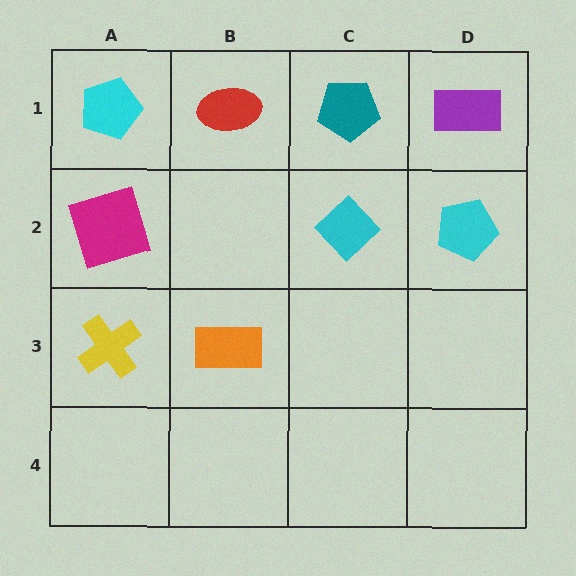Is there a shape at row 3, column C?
No, that cell is empty.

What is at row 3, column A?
A yellow cross.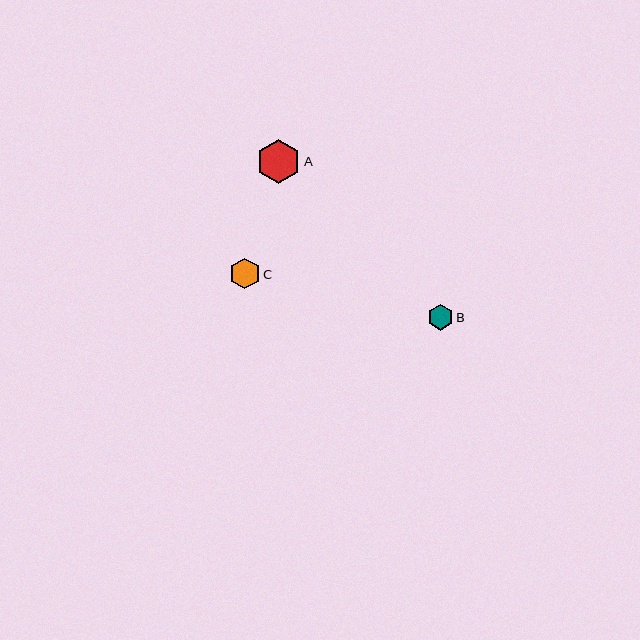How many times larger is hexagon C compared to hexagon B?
Hexagon C is approximately 1.2 times the size of hexagon B.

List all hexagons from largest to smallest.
From largest to smallest: A, C, B.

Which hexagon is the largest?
Hexagon A is the largest with a size of approximately 44 pixels.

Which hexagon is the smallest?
Hexagon B is the smallest with a size of approximately 26 pixels.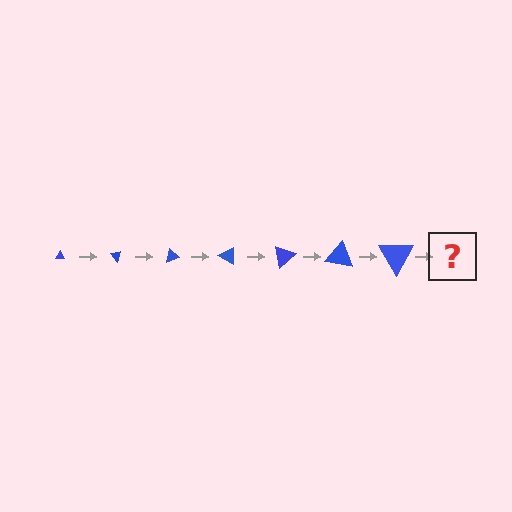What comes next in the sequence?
The next element should be a triangle, larger than the previous one and rotated 350 degrees from the start.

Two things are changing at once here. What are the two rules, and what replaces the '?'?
The two rules are that the triangle grows larger each step and it rotates 50 degrees each step. The '?' should be a triangle, larger than the previous one and rotated 350 degrees from the start.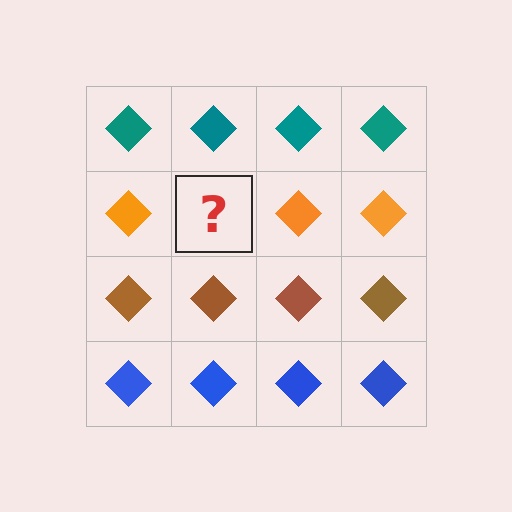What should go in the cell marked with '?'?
The missing cell should contain an orange diamond.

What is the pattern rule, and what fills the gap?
The rule is that each row has a consistent color. The gap should be filled with an orange diamond.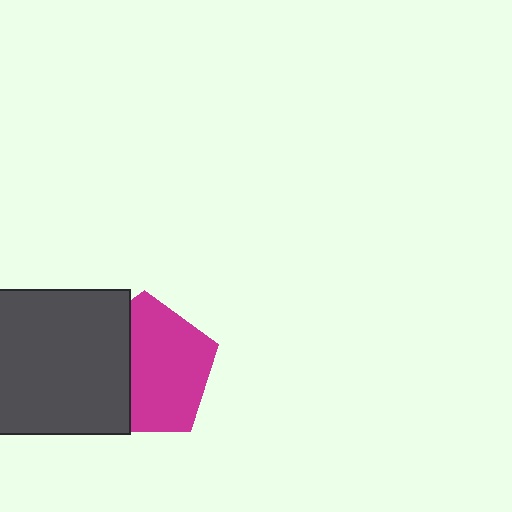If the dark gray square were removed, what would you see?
You would see the complete magenta pentagon.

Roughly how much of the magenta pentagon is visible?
About half of it is visible (roughly 62%).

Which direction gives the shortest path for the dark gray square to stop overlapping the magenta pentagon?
Moving left gives the shortest separation.